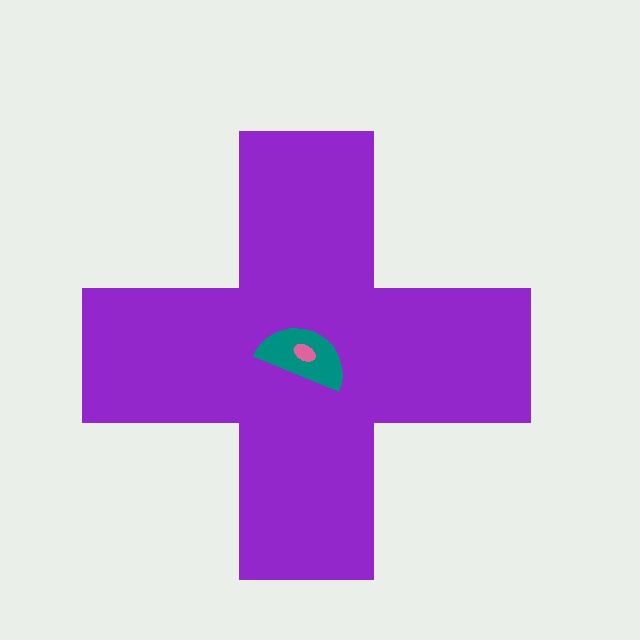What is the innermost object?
The pink ellipse.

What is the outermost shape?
The purple cross.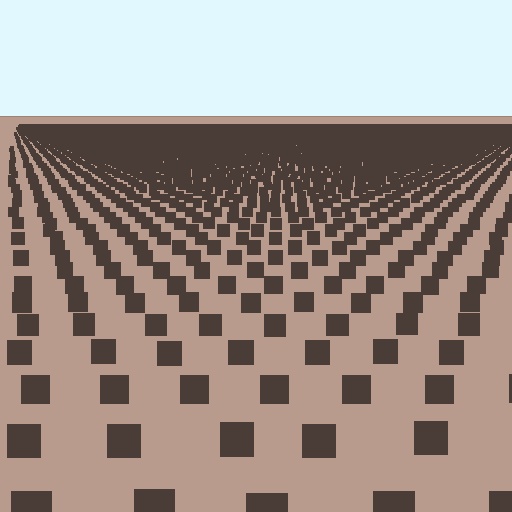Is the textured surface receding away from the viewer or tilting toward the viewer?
The surface is receding away from the viewer. Texture elements get smaller and denser toward the top.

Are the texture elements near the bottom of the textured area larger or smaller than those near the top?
Larger. Near the bottom, elements are closer to the viewer and appear at a bigger on-screen size.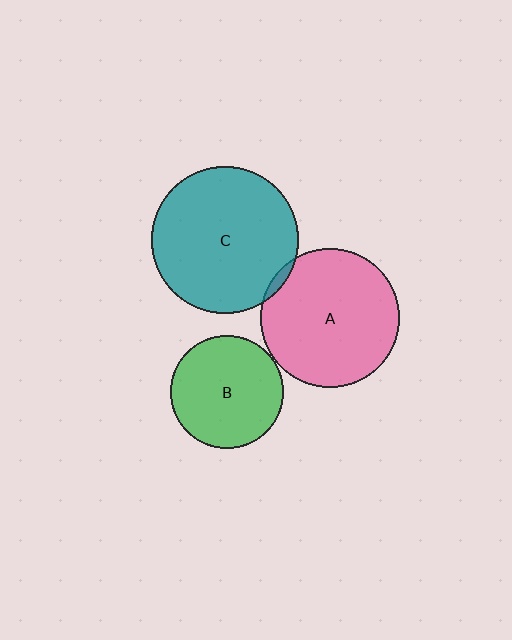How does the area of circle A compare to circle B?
Approximately 1.5 times.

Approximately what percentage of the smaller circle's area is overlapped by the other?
Approximately 5%.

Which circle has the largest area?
Circle C (teal).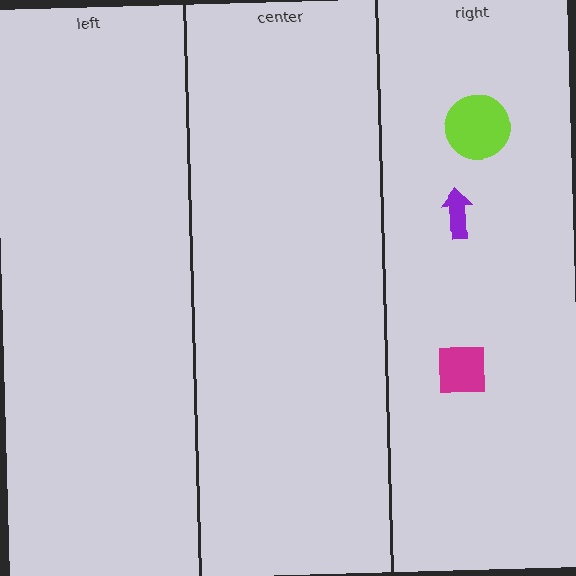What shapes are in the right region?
The magenta square, the purple arrow, the lime circle.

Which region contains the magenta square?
The right region.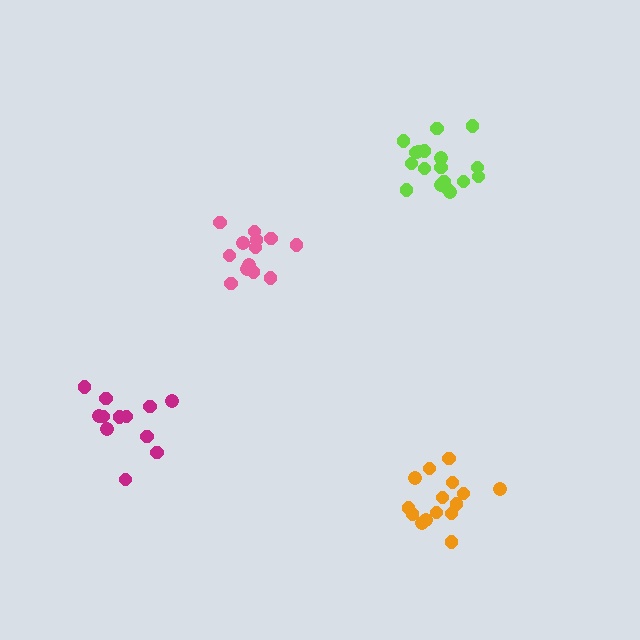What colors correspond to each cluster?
The clusters are colored: lime, orange, magenta, pink.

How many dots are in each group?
Group 1: 18 dots, Group 2: 15 dots, Group 3: 12 dots, Group 4: 13 dots (58 total).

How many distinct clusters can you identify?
There are 4 distinct clusters.